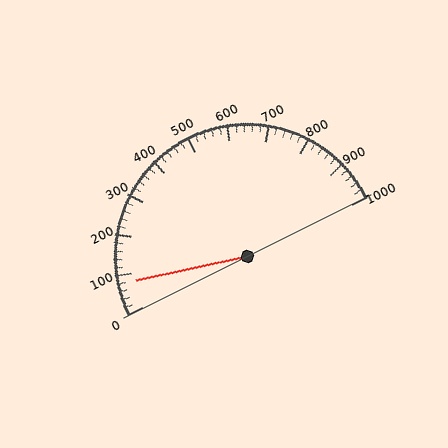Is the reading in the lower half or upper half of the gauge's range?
The reading is in the lower half of the range (0 to 1000).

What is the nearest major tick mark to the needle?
The nearest major tick mark is 100.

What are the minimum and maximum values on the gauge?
The gauge ranges from 0 to 1000.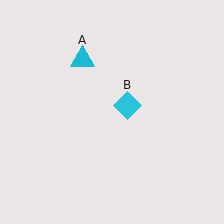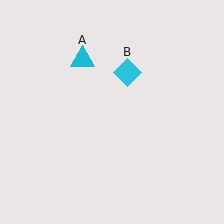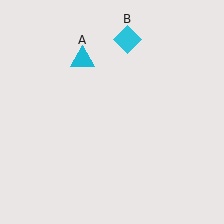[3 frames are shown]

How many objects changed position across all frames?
1 object changed position: cyan diamond (object B).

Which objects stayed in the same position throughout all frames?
Cyan triangle (object A) remained stationary.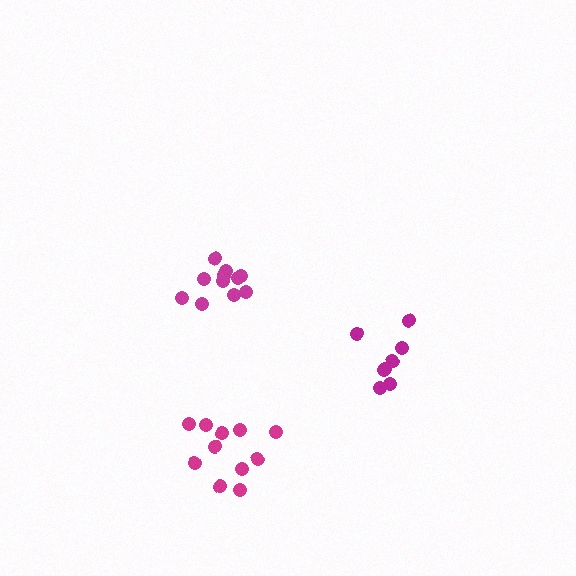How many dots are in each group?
Group 1: 11 dots, Group 2: 8 dots, Group 3: 11 dots (30 total).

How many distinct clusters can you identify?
There are 3 distinct clusters.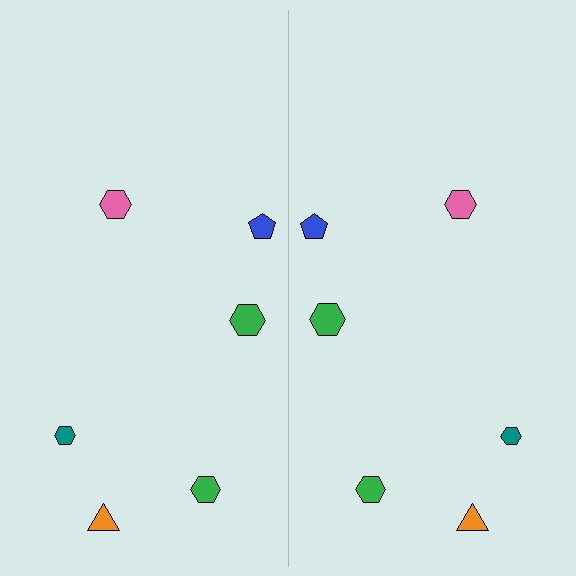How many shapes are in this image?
There are 12 shapes in this image.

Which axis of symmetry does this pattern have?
The pattern has a vertical axis of symmetry running through the center of the image.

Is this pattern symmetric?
Yes, this pattern has bilateral (reflection) symmetry.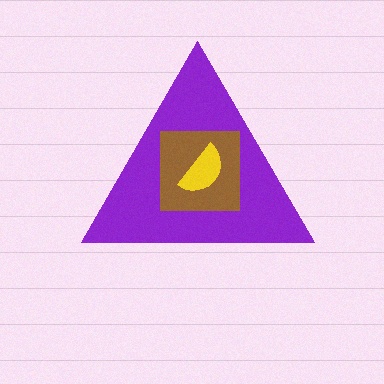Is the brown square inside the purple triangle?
Yes.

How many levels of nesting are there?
3.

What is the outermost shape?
The purple triangle.